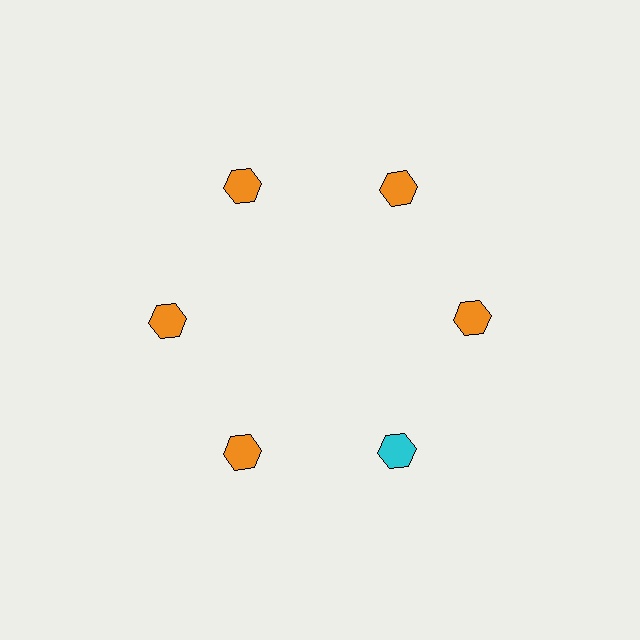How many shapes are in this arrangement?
There are 6 shapes arranged in a ring pattern.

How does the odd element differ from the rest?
It has a different color: cyan instead of orange.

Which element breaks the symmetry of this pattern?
The cyan hexagon at roughly the 5 o'clock position breaks the symmetry. All other shapes are orange hexagons.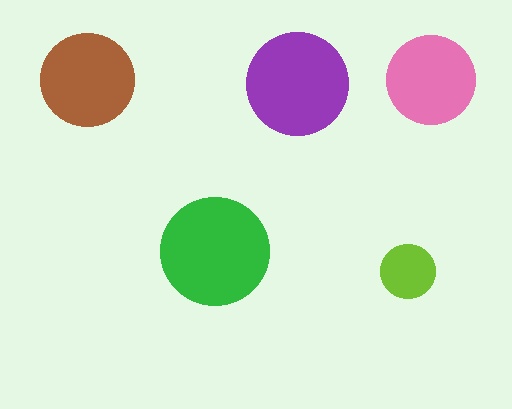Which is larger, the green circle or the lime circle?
The green one.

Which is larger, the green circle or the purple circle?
The green one.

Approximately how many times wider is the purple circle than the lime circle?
About 2 times wider.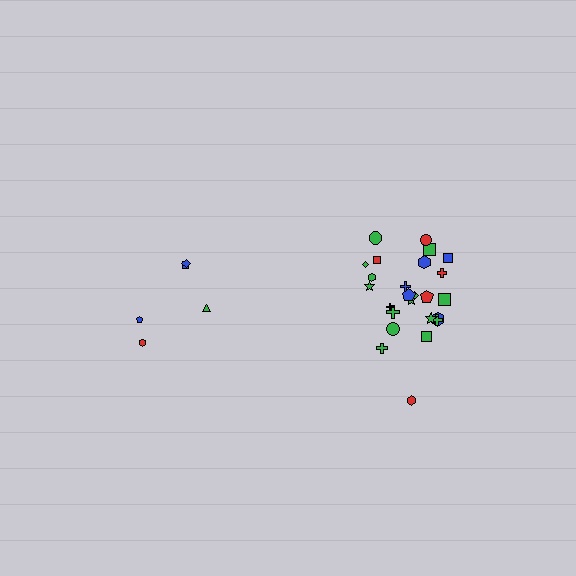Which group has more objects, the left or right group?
The right group.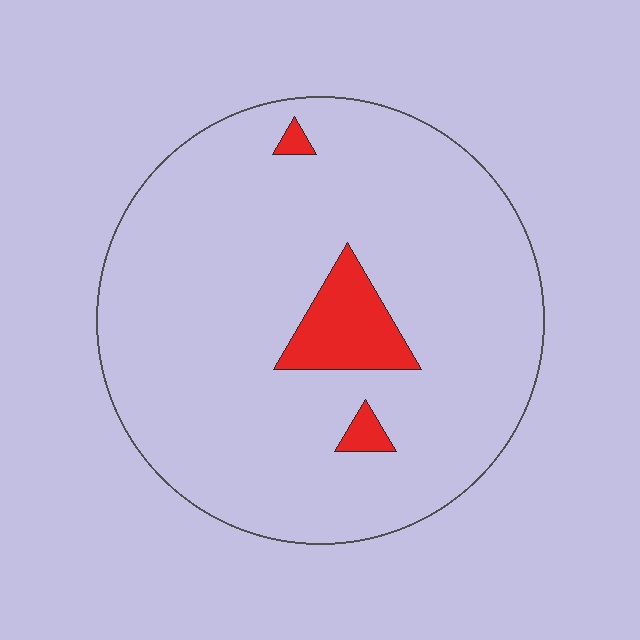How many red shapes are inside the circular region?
3.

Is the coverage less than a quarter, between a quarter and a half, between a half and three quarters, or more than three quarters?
Less than a quarter.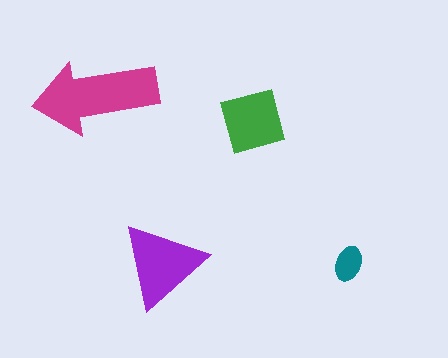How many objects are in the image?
There are 4 objects in the image.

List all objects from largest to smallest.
The magenta arrow, the purple triangle, the green square, the teal ellipse.